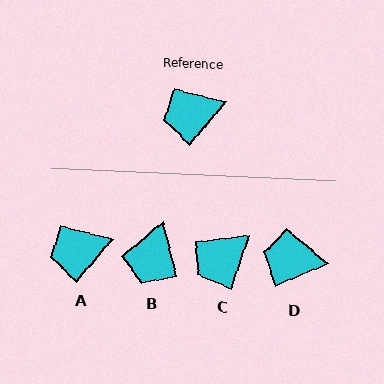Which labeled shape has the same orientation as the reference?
A.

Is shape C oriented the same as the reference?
No, it is off by about 22 degrees.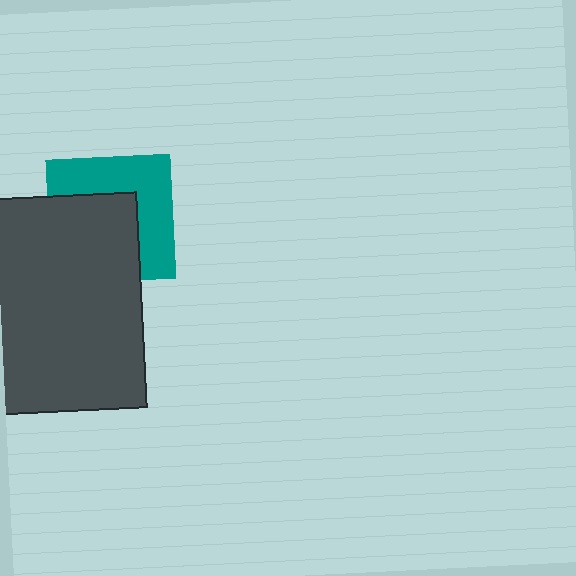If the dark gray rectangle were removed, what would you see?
You would see the complete teal square.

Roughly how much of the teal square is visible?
About half of it is visible (roughly 49%).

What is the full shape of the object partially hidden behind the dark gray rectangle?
The partially hidden object is a teal square.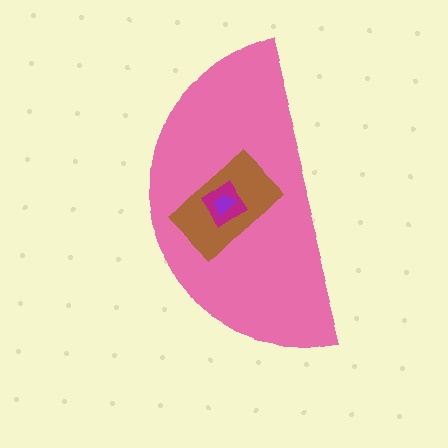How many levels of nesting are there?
4.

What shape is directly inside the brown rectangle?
The magenta diamond.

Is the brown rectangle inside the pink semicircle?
Yes.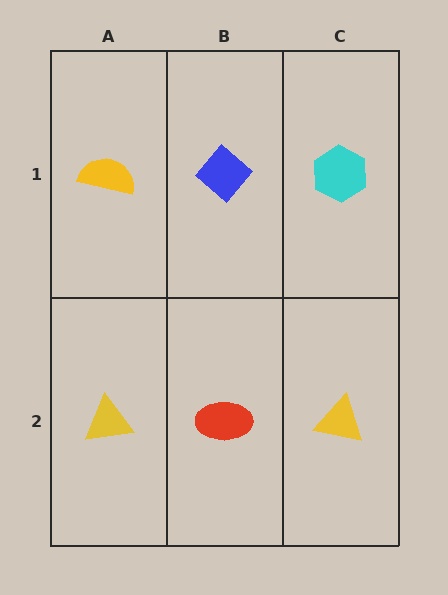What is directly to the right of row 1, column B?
A cyan hexagon.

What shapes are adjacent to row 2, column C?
A cyan hexagon (row 1, column C), a red ellipse (row 2, column B).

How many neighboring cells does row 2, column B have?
3.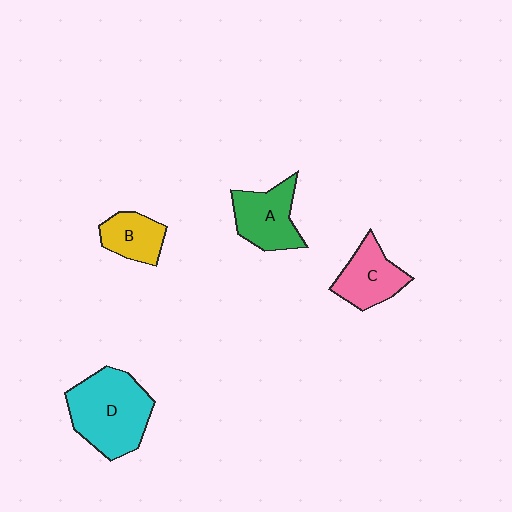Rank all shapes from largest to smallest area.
From largest to smallest: D (cyan), A (green), C (pink), B (yellow).